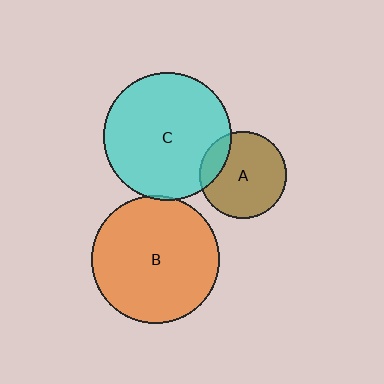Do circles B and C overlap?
Yes.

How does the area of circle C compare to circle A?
Approximately 2.2 times.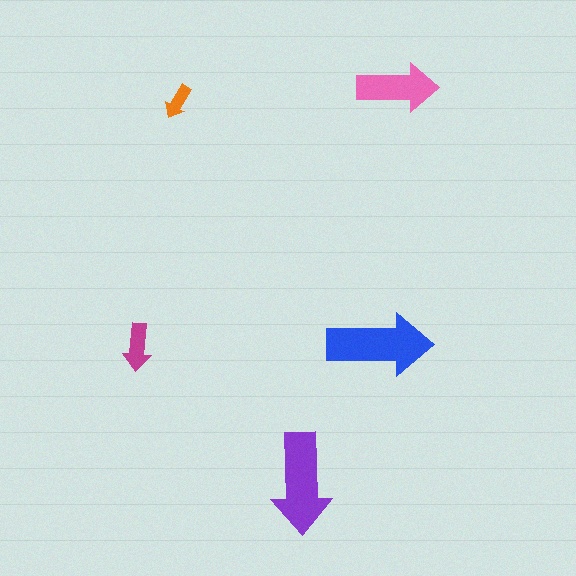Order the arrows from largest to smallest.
the blue one, the purple one, the pink one, the magenta one, the orange one.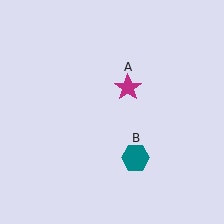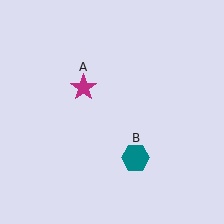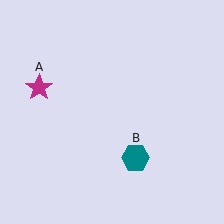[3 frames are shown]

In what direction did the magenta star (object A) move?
The magenta star (object A) moved left.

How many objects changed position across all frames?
1 object changed position: magenta star (object A).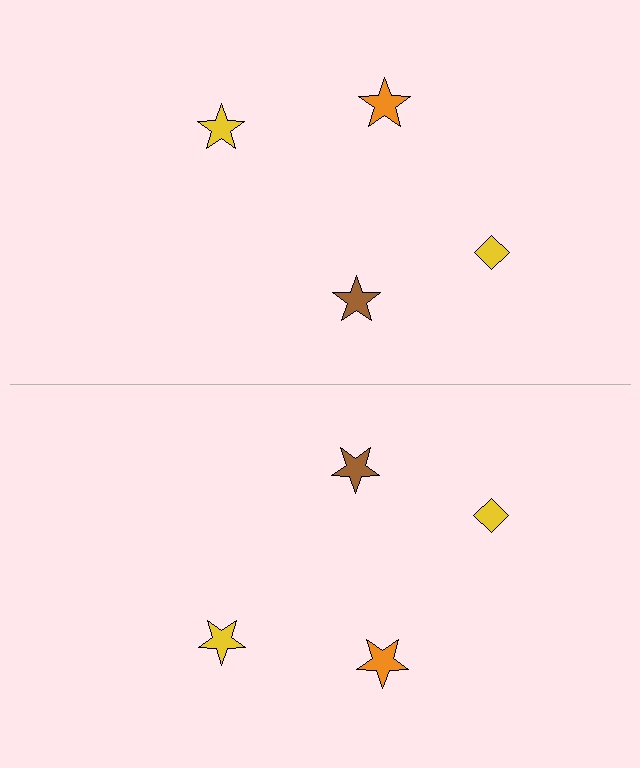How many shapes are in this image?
There are 8 shapes in this image.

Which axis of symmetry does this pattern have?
The pattern has a horizontal axis of symmetry running through the center of the image.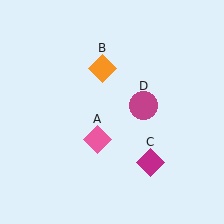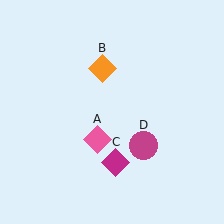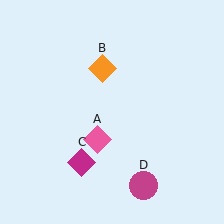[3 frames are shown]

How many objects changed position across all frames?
2 objects changed position: magenta diamond (object C), magenta circle (object D).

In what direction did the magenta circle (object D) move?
The magenta circle (object D) moved down.